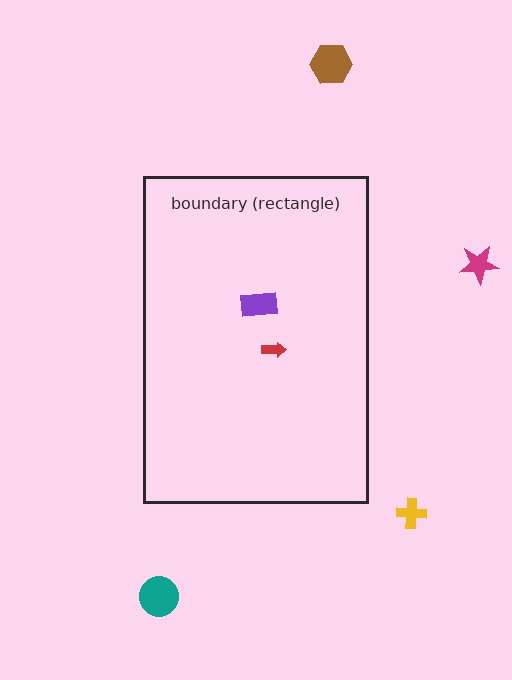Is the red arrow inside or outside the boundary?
Inside.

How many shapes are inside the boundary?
2 inside, 4 outside.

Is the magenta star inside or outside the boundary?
Outside.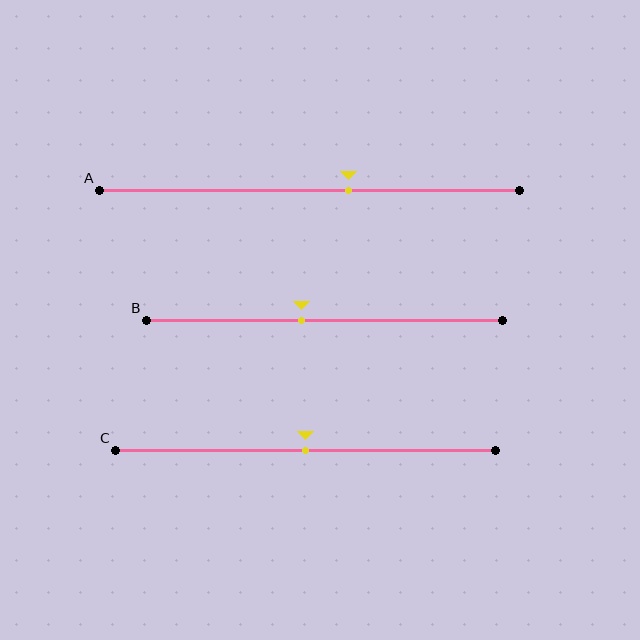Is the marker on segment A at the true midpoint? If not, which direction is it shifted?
No, the marker on segment A is shifted to the right by about 9% of the segment length.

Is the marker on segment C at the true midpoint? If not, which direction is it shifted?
Yes, the marker on segment C is at the true midpoint.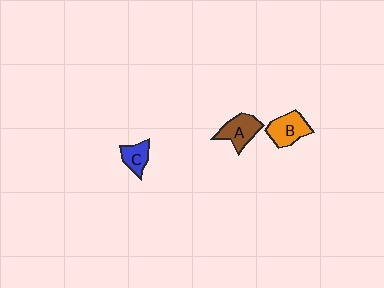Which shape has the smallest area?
Shape C (blue).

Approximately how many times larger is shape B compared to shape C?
Approximately 1.6 times.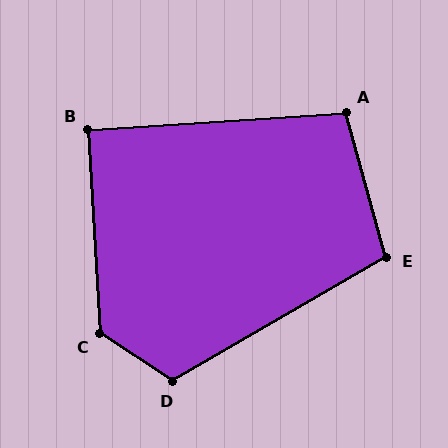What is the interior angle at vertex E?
Approximately 105 degrees (obtuse).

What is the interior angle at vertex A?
Approximately 101 degrees (obtuse).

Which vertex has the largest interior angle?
C, at approximately 127 degrees.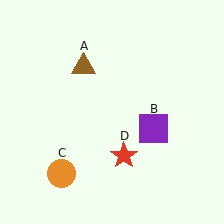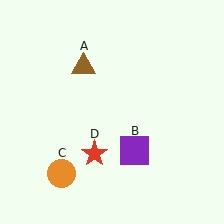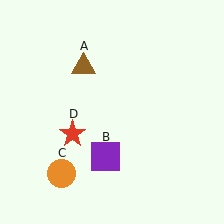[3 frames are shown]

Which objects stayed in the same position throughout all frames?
Brown triangle (object A) and orange circle (object C) remained stationary.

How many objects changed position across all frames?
2 objects changed position: purple square (object B), red star (object D).